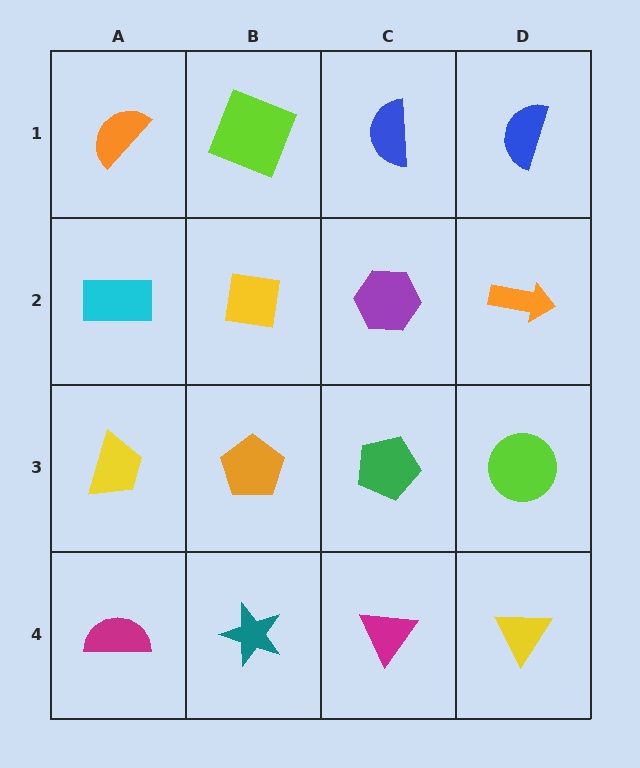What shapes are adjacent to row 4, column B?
An orange pentagon (row 3, column B), a magenta semicircle (row 4, column A), a magenta triangle (row 4, column C).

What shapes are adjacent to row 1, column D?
An orange arrow (row 2, column D), a blue semicircle (row 1, column C).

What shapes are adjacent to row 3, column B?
A yellow square (row 2, column B), a teal star (row 4, column B), a yellow trapezoid (row 3, column A), a green pentagon (row 3, column C).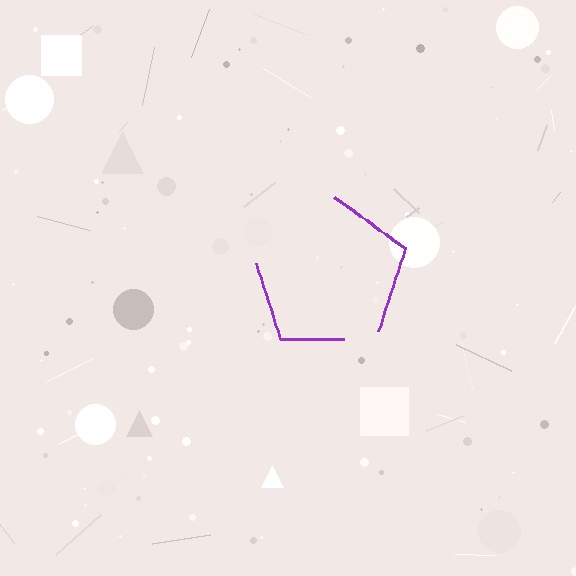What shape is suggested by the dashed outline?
The dashed outline suggests a pentagon.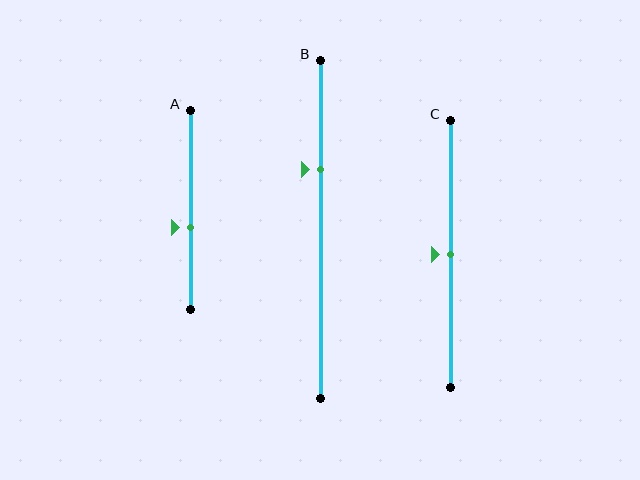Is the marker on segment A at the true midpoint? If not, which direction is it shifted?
No, the marker on segment A is shifted downward by about 9% of the segment length.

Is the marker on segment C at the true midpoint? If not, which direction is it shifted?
Yes, the marker on segment C is at the true midpoint.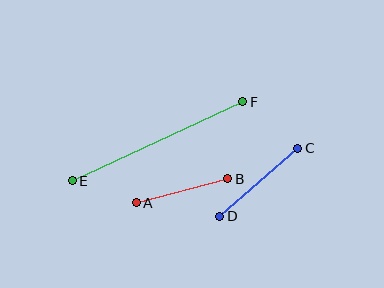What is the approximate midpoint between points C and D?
The midpoint is at approximately (259, 182) pixels.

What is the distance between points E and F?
The distance is approximately 188 pixels.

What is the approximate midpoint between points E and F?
The midpoint is at approximately (157, 141) pixels.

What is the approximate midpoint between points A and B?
The midpoint is at approximately (182, 191) pixels.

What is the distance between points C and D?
The distance is approximately 104 pixels.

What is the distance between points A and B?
The distance is approximately 94 pixels.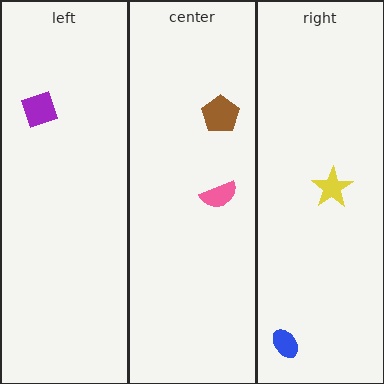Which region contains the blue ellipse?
The right region.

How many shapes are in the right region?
2.